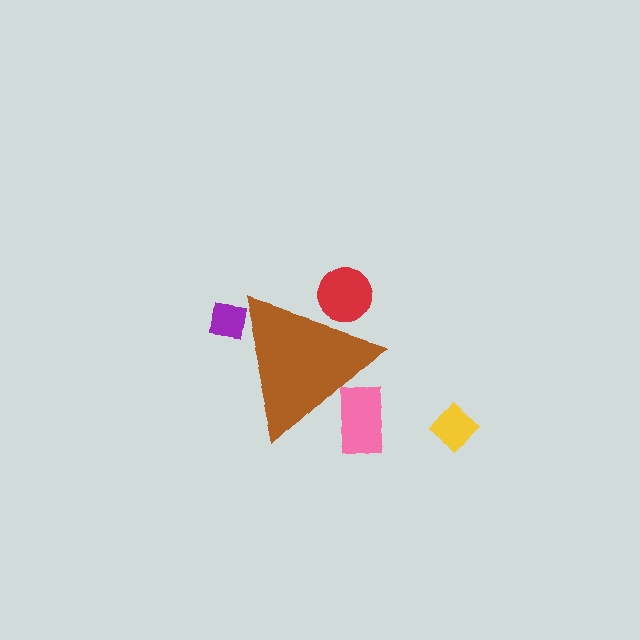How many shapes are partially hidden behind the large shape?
3 shapes are partially hidden.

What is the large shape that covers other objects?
A brown triangle.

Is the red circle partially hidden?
Yes, the red circle is partially hidden behind the brown triangle.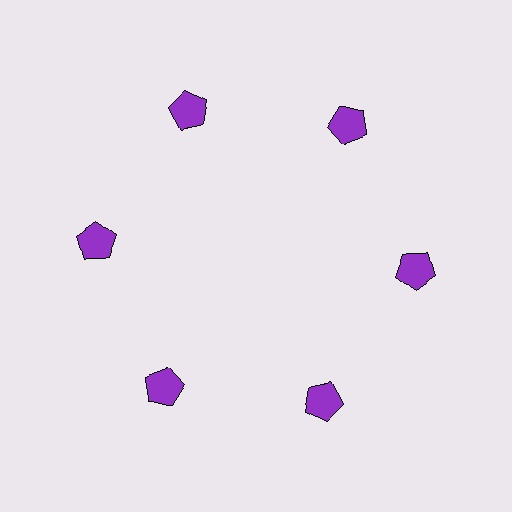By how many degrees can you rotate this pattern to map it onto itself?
The pattern maps onto itself every 60 degrees of rotation.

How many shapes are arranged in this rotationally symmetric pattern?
There are 6 shapes, arranged in 6 groups of 1.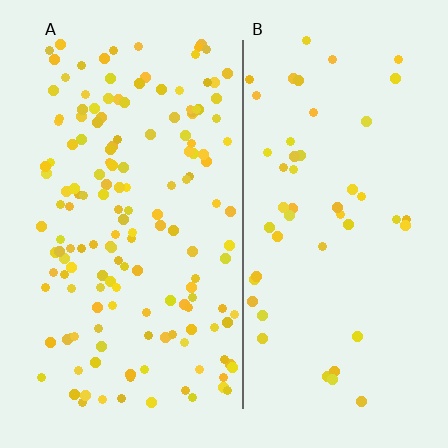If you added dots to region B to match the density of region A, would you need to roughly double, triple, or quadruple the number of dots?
Approximately triple.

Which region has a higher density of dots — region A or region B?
A (the left).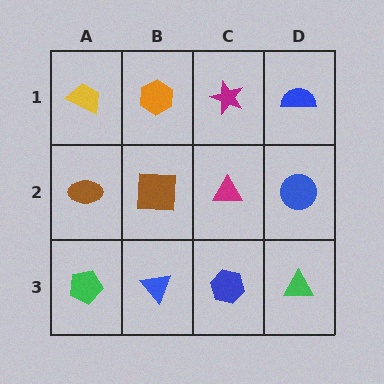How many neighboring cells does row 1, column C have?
3.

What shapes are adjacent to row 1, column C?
A magenta triangle (row 2, column C), an orange hexagon (row 1, column B), a blue semicircle (row 1, column D).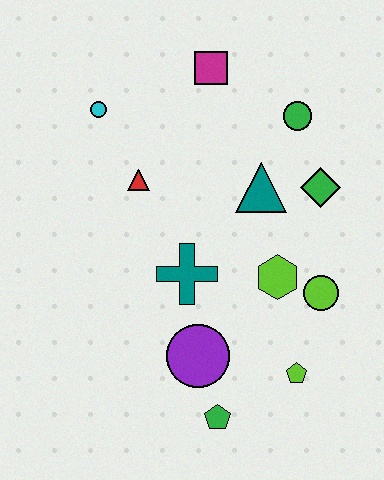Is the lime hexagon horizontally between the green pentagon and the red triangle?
No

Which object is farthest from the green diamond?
The green pentagon is farthest from the green diamond.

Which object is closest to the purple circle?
The green pentagon is closest to the purple circle.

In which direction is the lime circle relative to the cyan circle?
The lime circle is to the right of the cyan circle.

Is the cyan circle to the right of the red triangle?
No